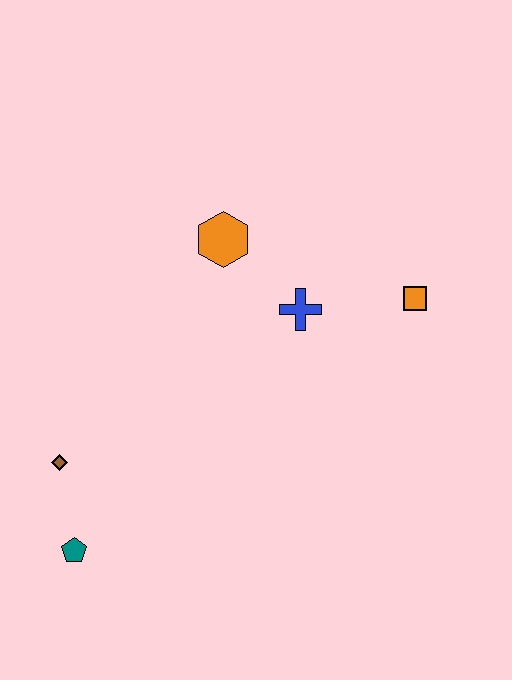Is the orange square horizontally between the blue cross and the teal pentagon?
No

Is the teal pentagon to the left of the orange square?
Yes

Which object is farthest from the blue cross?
The teal pentagon is farthest from the blue cross.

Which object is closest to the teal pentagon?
The brown diamond is closest to the teal pentagon.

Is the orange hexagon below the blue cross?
No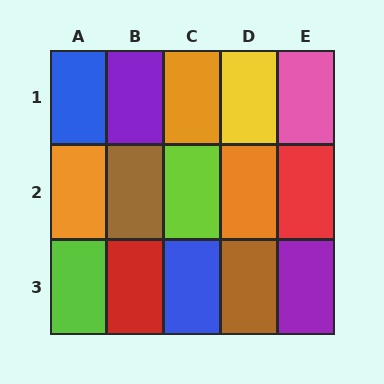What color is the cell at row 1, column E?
Pink.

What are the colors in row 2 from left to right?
Orange, brown, lime, orange, red.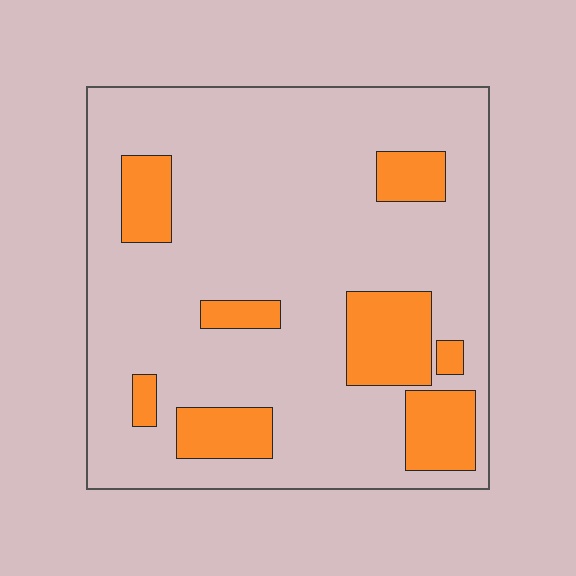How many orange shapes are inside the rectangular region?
8.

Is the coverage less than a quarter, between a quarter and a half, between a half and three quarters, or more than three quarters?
Less than a quarter.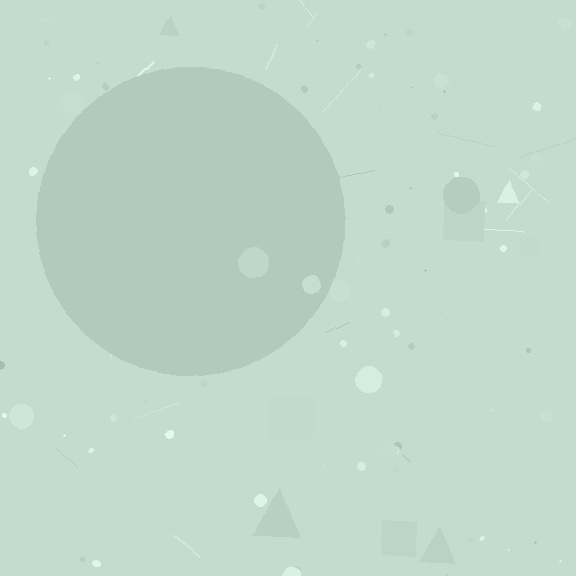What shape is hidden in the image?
A circle is hidden in the image.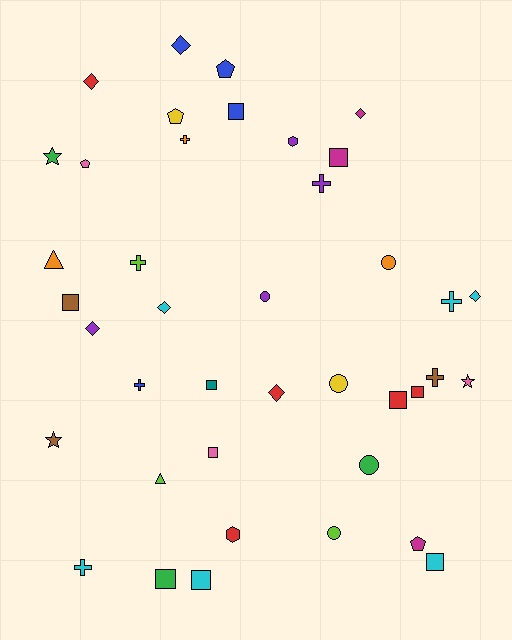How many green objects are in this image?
There are 3 green objects.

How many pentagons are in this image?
There are 4 pentagons.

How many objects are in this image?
There are 40 objects.